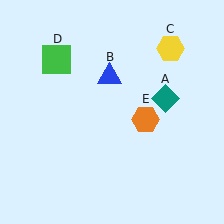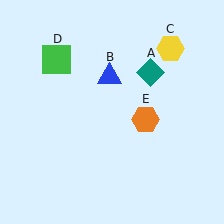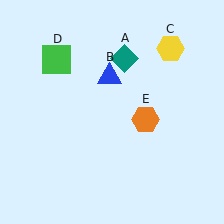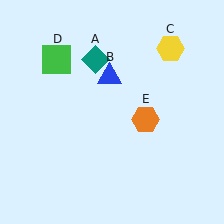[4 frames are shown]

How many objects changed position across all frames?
1 object changed position: teal diamond (object A).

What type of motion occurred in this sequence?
The teal diamond (object A) rotated counterclockwise around the center of the scene.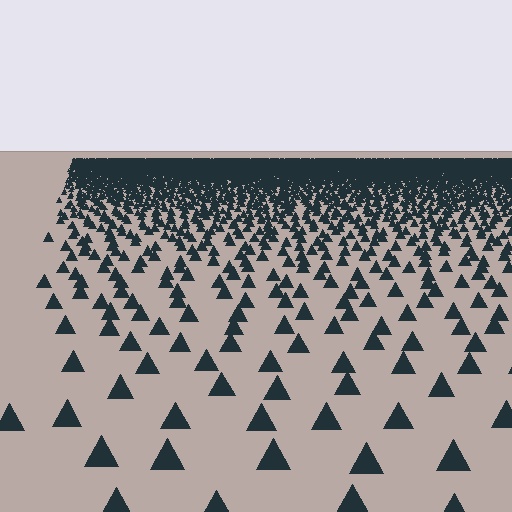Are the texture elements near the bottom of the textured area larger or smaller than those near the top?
Larger. Near the bottom, elements are closer to the viewer and appear at a bigger on-screen size.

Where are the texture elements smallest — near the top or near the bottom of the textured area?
Near the top.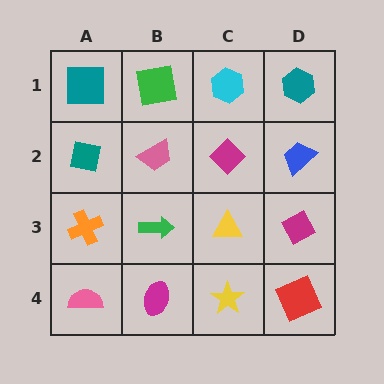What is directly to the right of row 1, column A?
A green square.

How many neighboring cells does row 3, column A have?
3.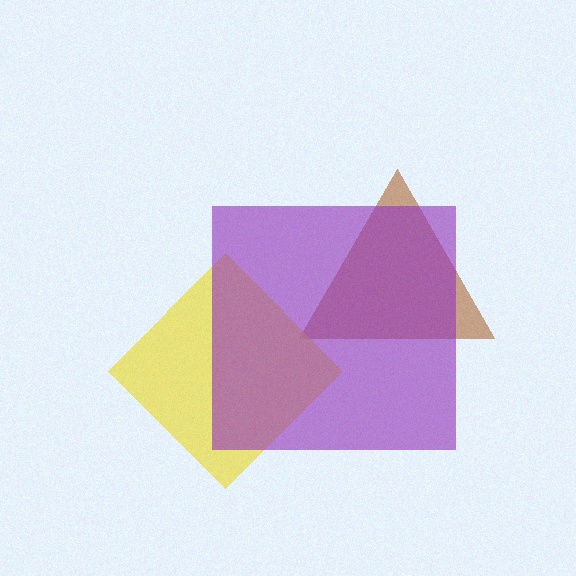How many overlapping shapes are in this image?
There are 3 overlapping shapes in the image.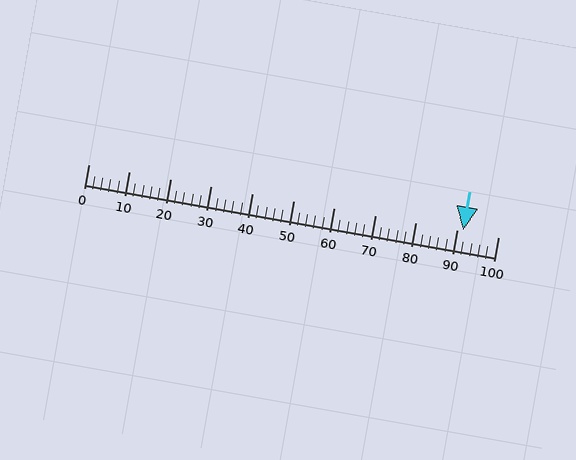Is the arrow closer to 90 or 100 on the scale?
The arrow is closer to 90.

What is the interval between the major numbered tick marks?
The major tick marks are spaced 10 units apart.